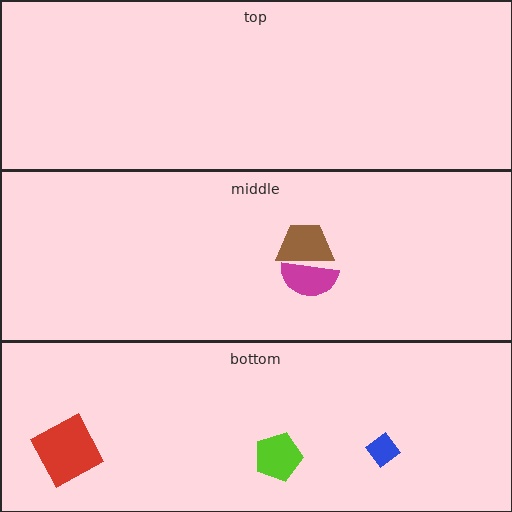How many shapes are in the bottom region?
3.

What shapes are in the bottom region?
The blue diamond, the red square, the lime pentagon.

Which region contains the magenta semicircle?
The middle region.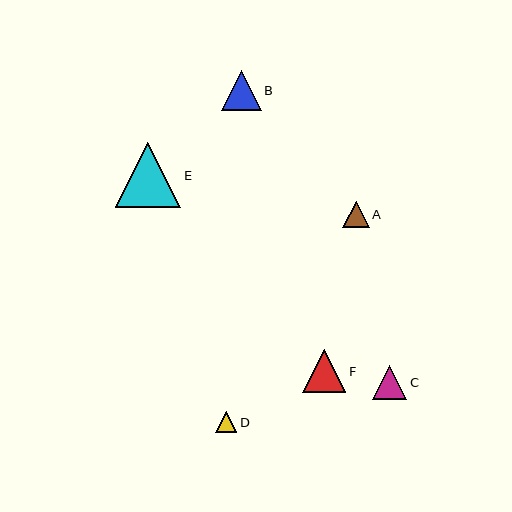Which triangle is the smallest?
Triangle D is the smallest with a size of approximately 21 pixels.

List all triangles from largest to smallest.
From largest to smallest: E, F, B, C, A, D.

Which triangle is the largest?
Triangle E is the largest with a size of approximately 66 pixels.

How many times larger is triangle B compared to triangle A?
Triangle B is approximately 1.5 times the size of triangle A.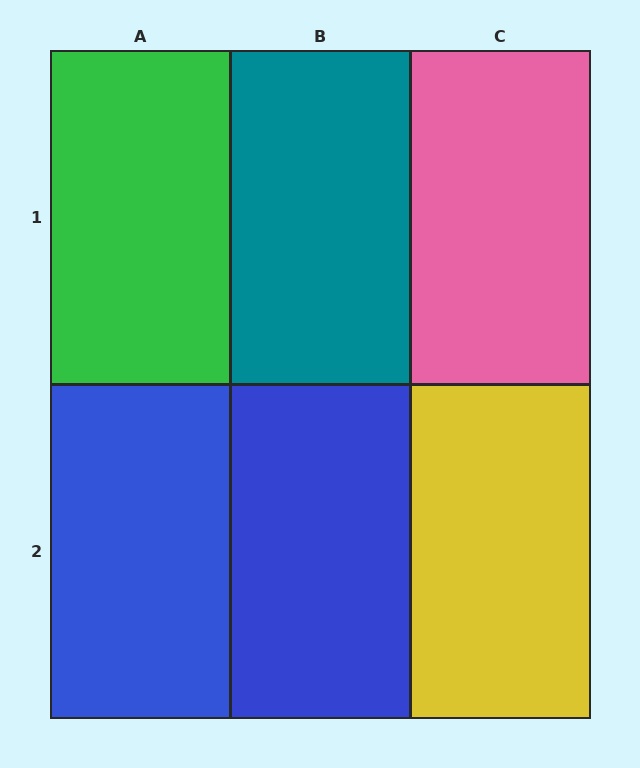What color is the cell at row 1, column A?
Green.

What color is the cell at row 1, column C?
Pink.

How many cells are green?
1 cell is green.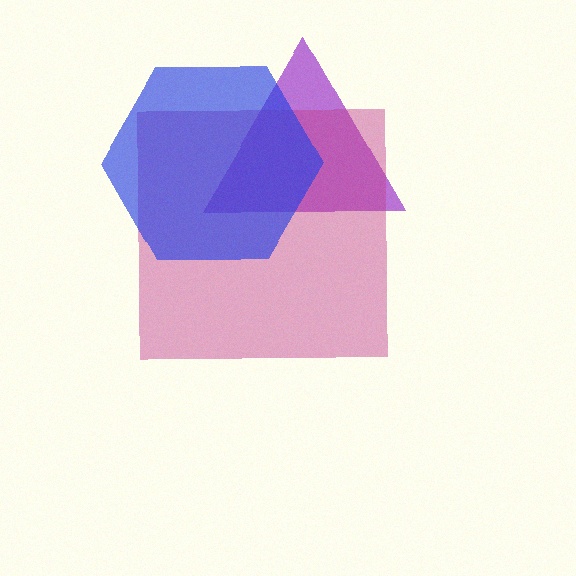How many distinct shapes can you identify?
There are 3 distinct shapes: a purple triangle, a magenta square, a blue hexagon.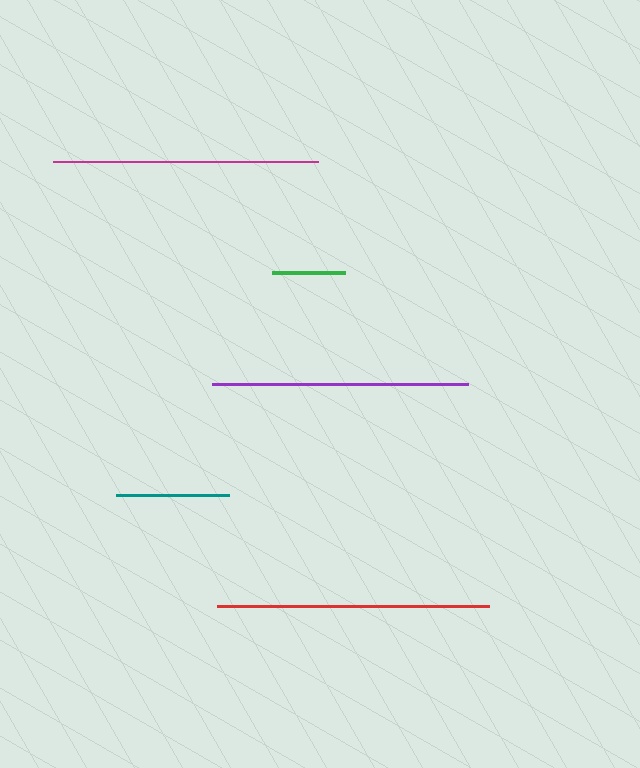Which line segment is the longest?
The red line is the longest at approximately 272 pixels.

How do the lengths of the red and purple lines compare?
The red and purple lines are approximately the same length.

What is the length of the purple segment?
The purple segment is approximately 255 pixels long.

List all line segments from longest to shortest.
From longest to shortest: red, magenta, purple, teal, green.